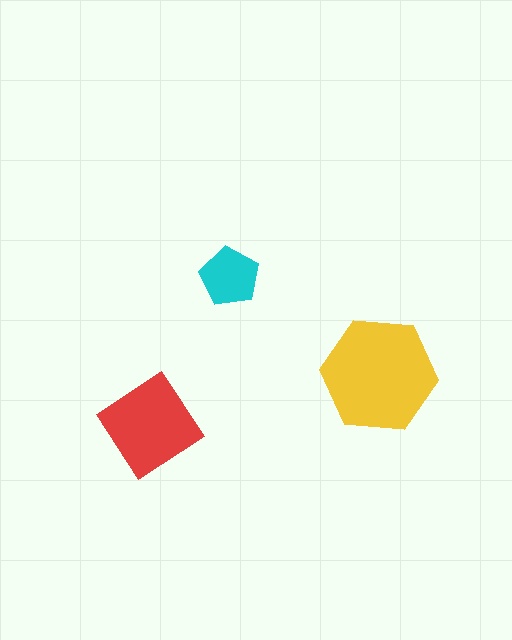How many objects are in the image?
There are 3 objects in the image.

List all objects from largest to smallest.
The yellow hexagon, the red diamond, the cyan pentagon.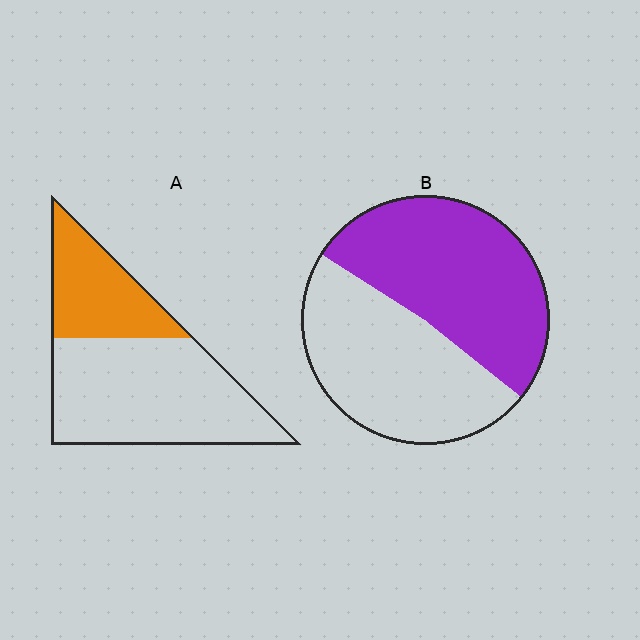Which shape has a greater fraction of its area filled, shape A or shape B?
Shape B.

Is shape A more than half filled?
No.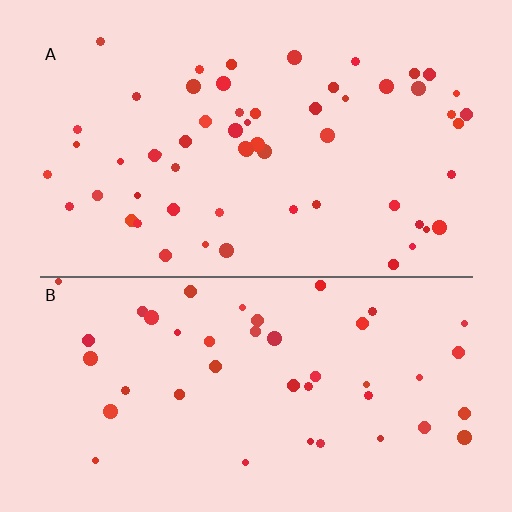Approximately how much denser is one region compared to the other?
Approximately 1.3× — region A over region B.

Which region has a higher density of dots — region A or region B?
A (the top).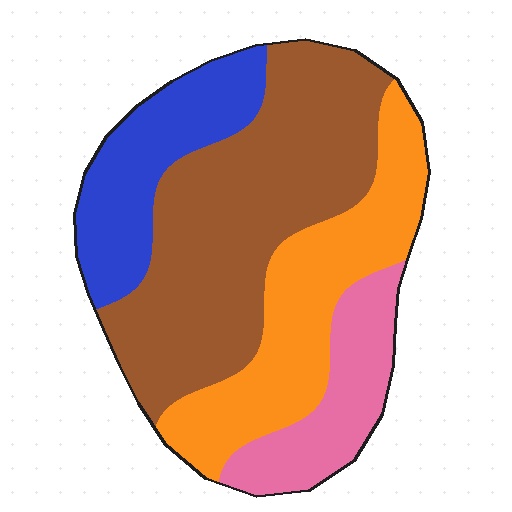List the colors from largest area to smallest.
From largest to smallest: brown, orange, blue, pink.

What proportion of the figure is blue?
Blue covers roughly 20% of the figure.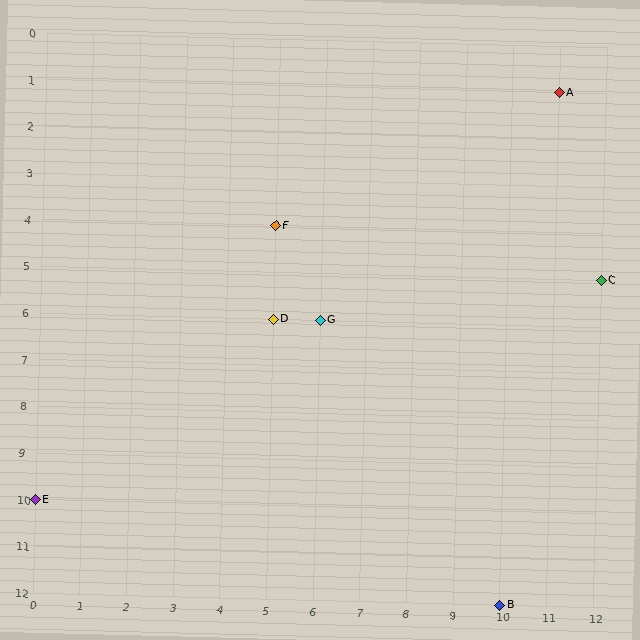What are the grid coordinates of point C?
Point C is at grid coordinates (12, 5).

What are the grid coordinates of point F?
Point F is at grid coordinates (5, 4).